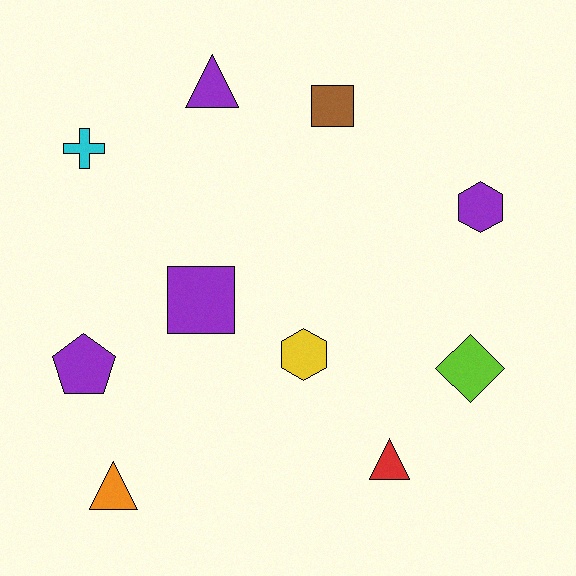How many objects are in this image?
There are 10 objects.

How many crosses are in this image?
There is 1 cross.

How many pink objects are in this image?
There are no pink objects.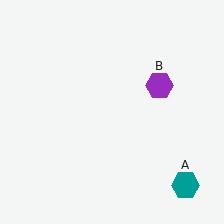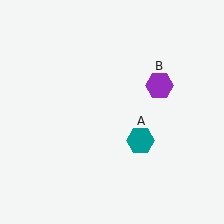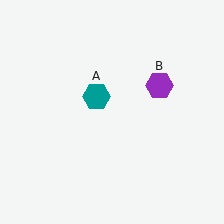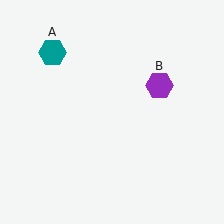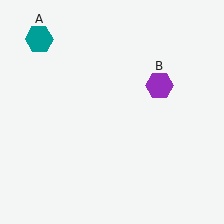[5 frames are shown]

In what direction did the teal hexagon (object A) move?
The teal hexagon (object A) moved up and to the left.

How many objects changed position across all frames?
1 object changed position: teal hexagon (object A).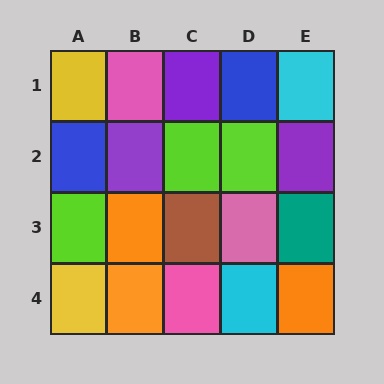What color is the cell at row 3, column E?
Teal.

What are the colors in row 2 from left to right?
Blue, purple, lime, lime, purple.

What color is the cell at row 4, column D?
Cyan.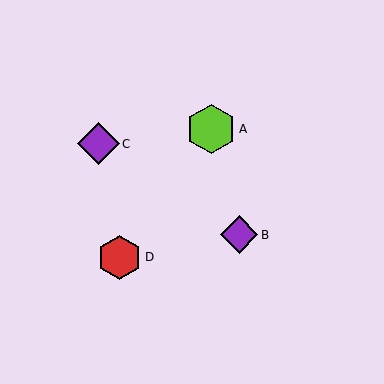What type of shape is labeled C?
Shape C is a purple diamond.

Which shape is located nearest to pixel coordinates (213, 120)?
The lime hexagon (labeled A) at (211, 129) is nearest to that location.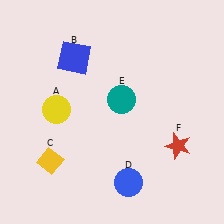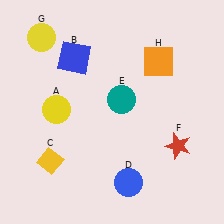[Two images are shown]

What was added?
A yellow circle (G), an orange square (H) were added in Image 2.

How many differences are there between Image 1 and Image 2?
There are 2 differences between the two images.